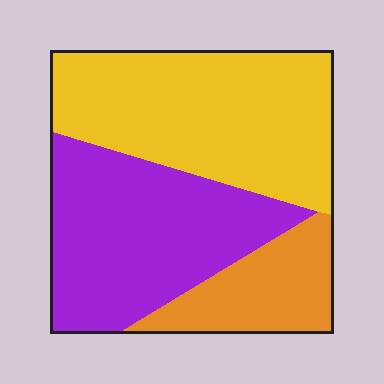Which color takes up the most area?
Yellow, at roughly 45%.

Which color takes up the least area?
Orange, at roughly 20%.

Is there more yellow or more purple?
Yellow.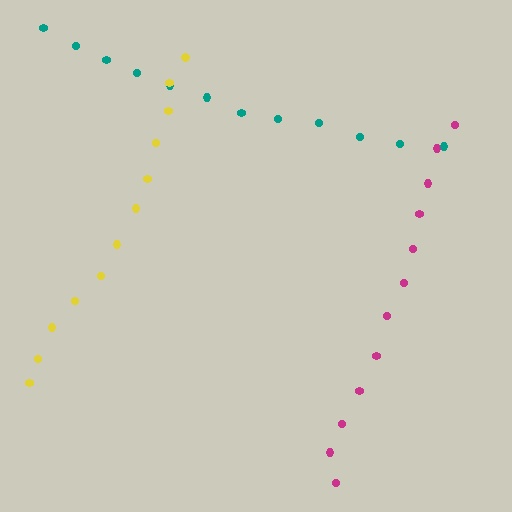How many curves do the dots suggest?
There are 3 distinct paths.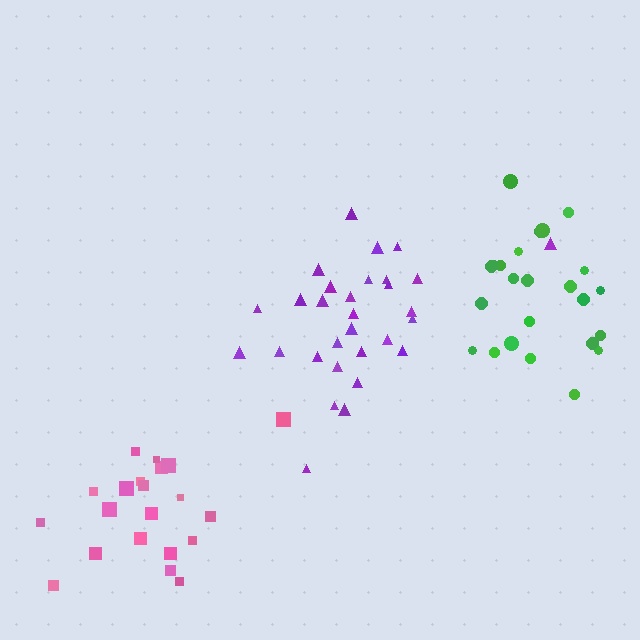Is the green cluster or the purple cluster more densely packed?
Purple.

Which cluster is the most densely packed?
Purple.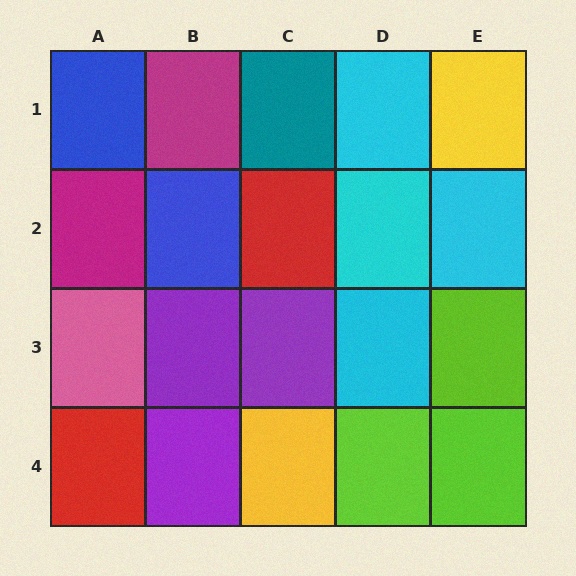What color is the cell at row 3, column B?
Purple.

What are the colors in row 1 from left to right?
Blue, magenta, teal, cyan, yellow.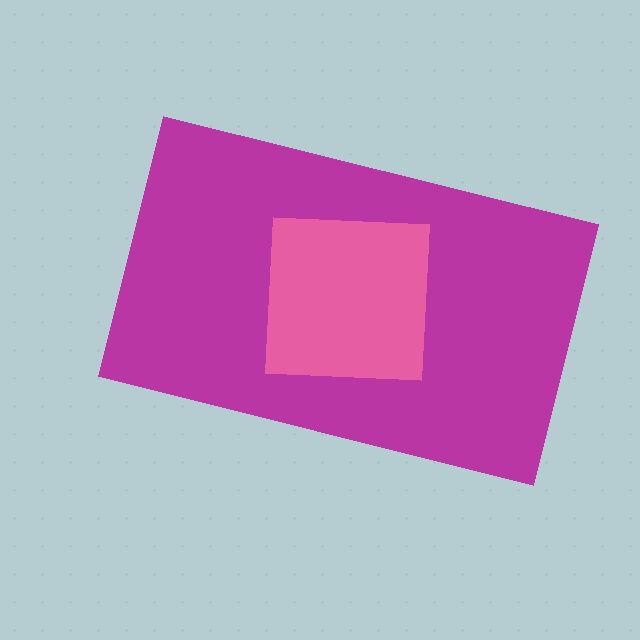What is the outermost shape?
The magenta rectangle.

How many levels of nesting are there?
2.